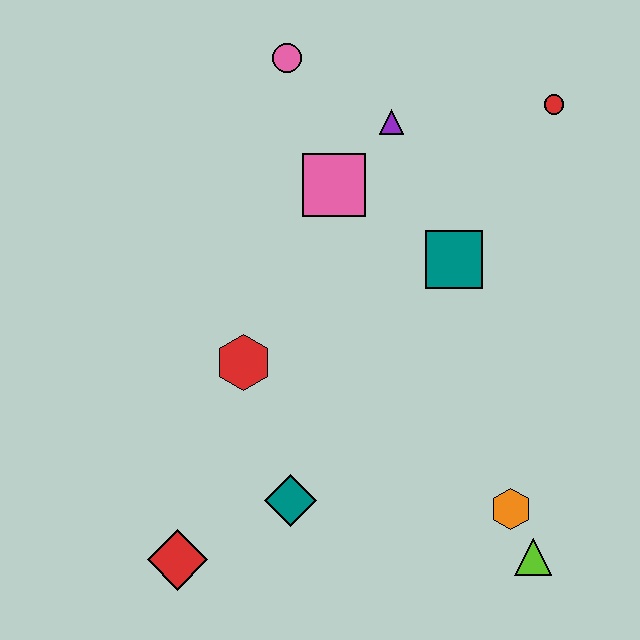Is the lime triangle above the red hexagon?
No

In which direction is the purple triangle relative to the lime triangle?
The purple triangle is above the lime triangle.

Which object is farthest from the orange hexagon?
The pink circle is farthest from the orange hexagon.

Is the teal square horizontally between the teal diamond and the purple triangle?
No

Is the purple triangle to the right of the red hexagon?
Yes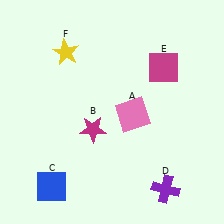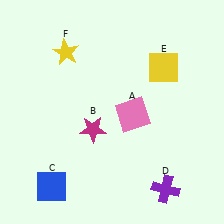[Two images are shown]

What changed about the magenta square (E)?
In Image 1, E is magenta. In Image 2, it changed to yellow.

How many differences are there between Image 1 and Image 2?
There is 1 difference between the two images.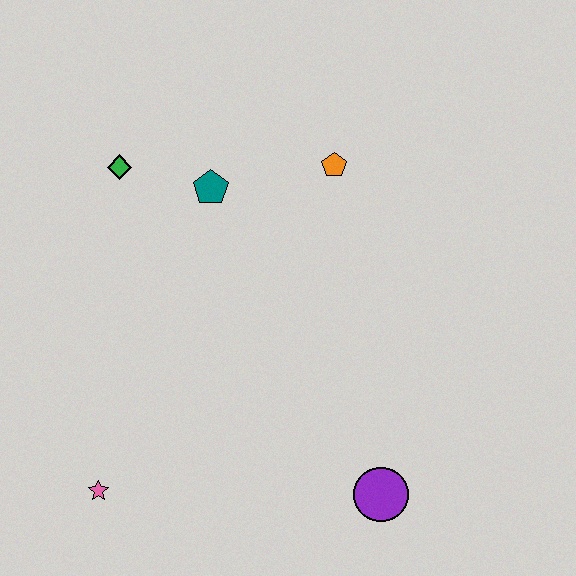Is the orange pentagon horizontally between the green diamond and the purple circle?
Yes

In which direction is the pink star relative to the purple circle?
The pink star is to the left of the purple circle.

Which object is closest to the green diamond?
The teal pentagon is closest to the green diamond.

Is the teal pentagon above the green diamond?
No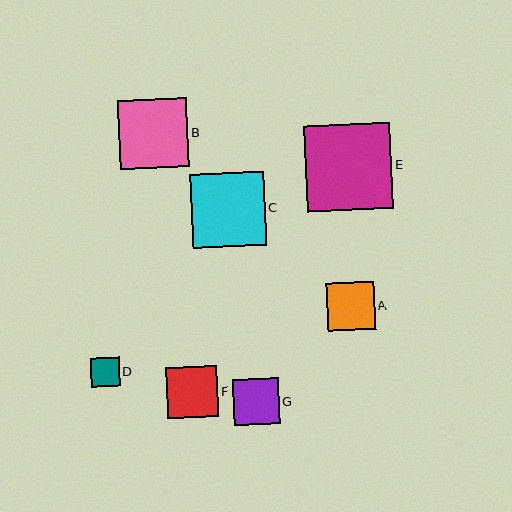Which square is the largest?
Square E is the largest with a size of approximately 86 pixels.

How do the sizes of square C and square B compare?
Square C and square B are approximately the same size.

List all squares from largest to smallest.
From largest to smallest: E, C, B, F, A, G, D.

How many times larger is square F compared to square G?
Square F is approximately 1.1 times the size of square G.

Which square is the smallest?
Square D is the smallest with a size of approximately 28 pixels.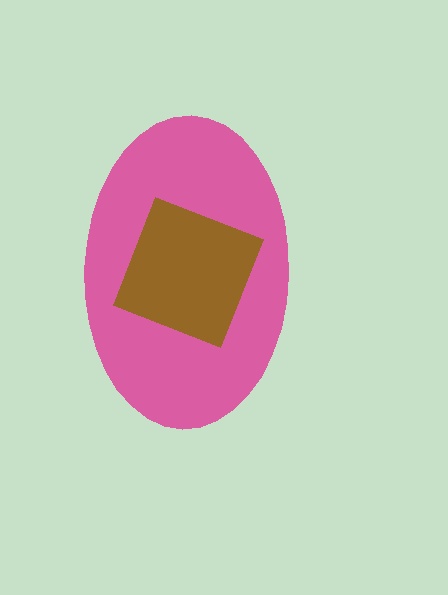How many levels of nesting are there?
2.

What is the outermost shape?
The pink ellipse.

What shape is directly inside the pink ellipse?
The brown square.